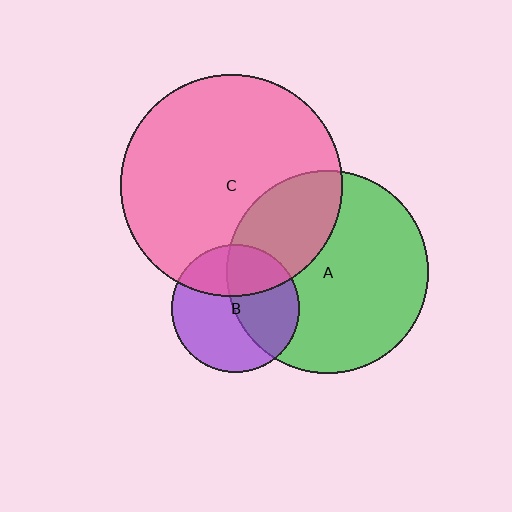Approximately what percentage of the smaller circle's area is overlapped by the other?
Approximately 35%.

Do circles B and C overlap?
Yes.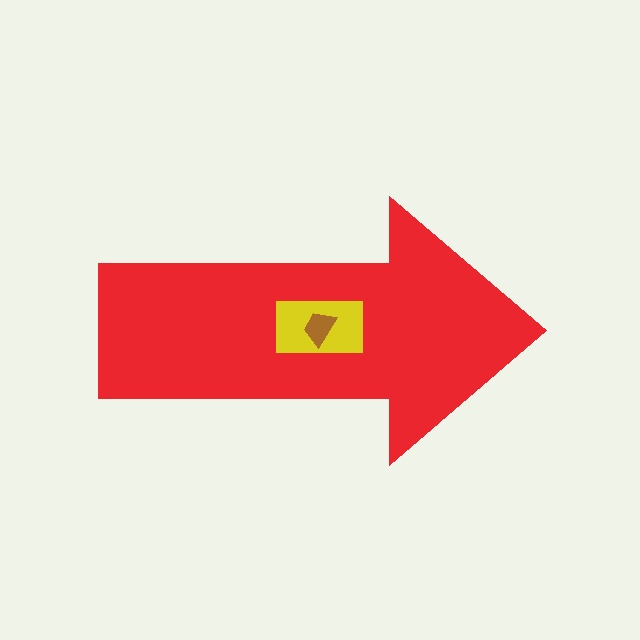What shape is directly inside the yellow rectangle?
The brown trapezoid.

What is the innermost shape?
The brown trapezoid.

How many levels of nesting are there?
3.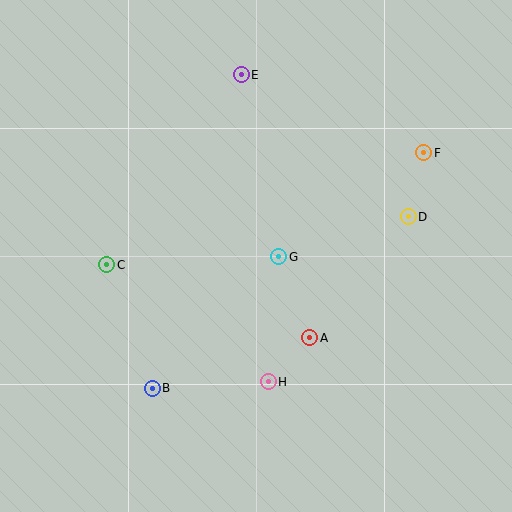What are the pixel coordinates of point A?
Point A is at (310, 338).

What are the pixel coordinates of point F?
Point F is at (424, 153).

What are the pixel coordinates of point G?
Point G is at (279, 257).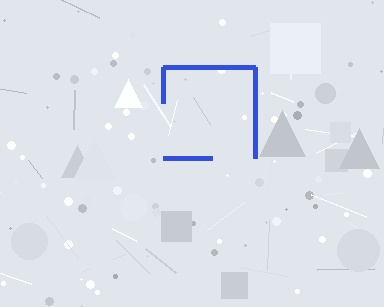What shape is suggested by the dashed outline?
The dashed outline suggests a square.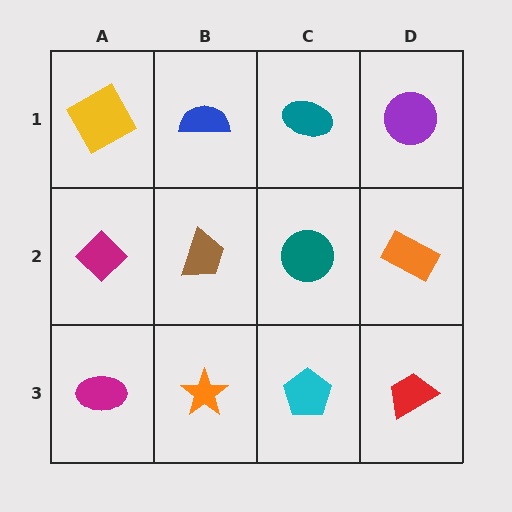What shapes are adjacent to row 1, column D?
An orange rectangle (row 2, column D), a teal ellipse (row 1, column C).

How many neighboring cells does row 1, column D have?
2.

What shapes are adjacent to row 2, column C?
A teal ellipse (row 1, column C), a cyan pentagon (row 3, column C), a brown trapezoid (row 2, column B), an orange rectangle (row 2, column D).